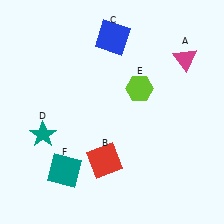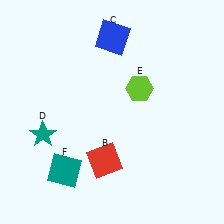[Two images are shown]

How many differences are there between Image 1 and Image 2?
There is 1 difference between the two images.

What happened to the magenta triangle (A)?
The magenta triangle (A) was removed in Image 2. It was in the top-right area of Image 1.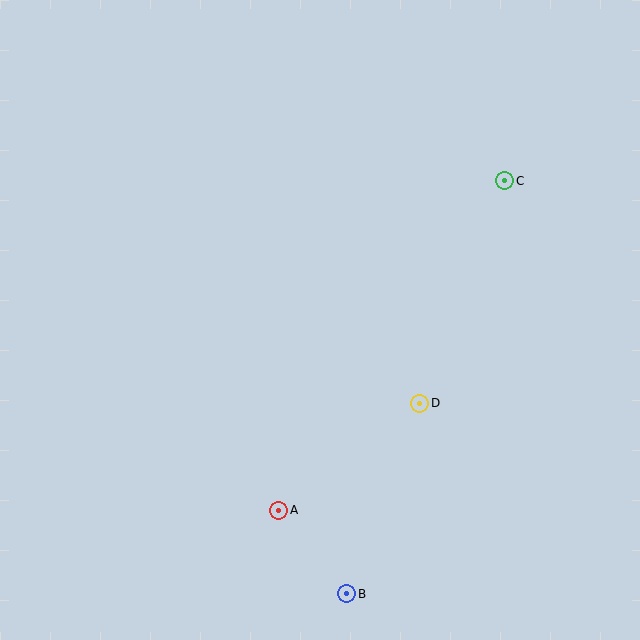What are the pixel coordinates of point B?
Point B is at (347, 594).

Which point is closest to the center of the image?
Point D at (420, 403) is closest to the center.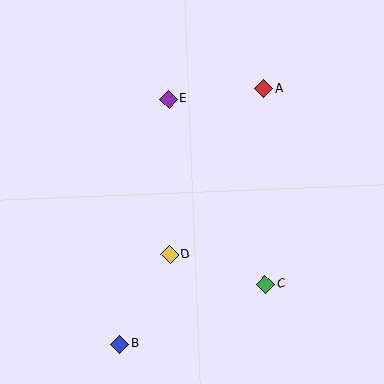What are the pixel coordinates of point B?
Point B is at (120, 344).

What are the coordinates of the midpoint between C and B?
The midpoint between C and B is at (193, 314).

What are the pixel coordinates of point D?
Point D is at (170, 255).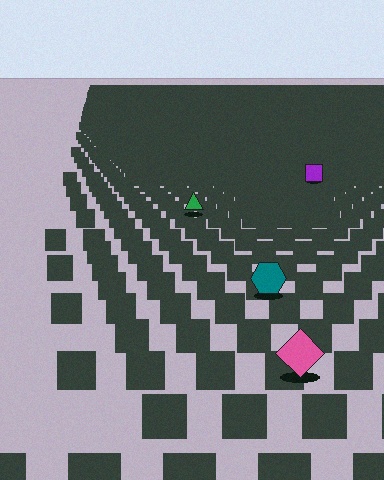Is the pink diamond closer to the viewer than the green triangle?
Yes. The pink diamond is closer — you can tell from the texture gradient: the ground texture is coarser near it.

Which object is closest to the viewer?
The pink diamond is closest. The texture marks near it are larger and more spread out.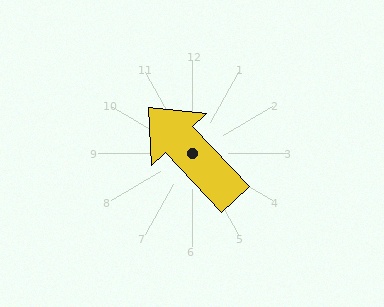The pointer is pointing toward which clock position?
Roughly 11 o'clock.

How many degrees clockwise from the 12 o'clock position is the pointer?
Approximately 316 degrees.